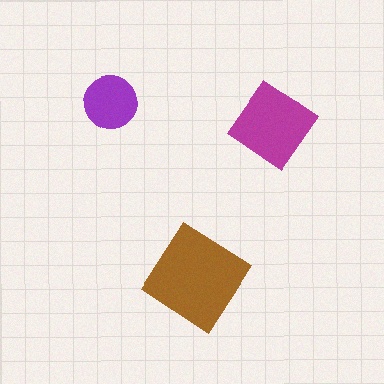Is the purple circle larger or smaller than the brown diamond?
Smaller.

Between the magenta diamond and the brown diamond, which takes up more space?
The brown diamond.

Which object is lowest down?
The brown diamond is bottommost.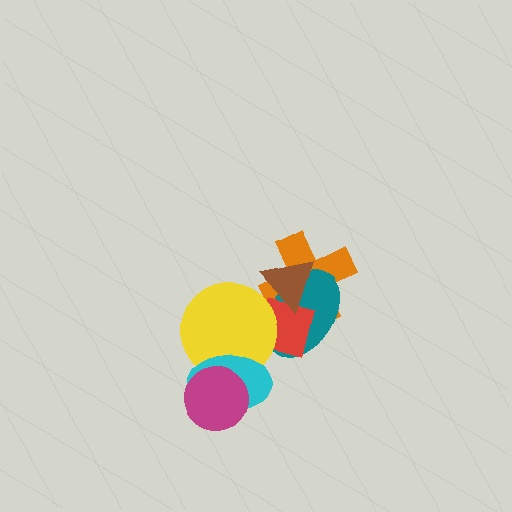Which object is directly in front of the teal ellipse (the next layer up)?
The red square is directly in front of the teal ellipse.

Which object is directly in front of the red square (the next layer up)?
The yellow circle is directly in front of the red square.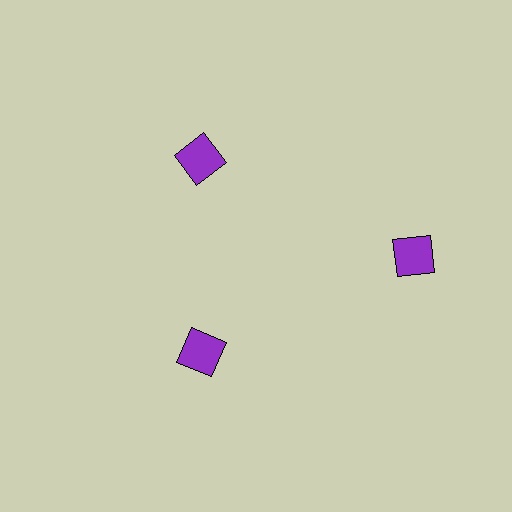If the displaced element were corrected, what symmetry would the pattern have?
It would have 3-fold rotational symmetry — the pattern would map onto itself every 120 degrees.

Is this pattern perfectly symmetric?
No. The 3 purple squares are arranged in a ring, but one element near the 3 o'clock position is pushed outward from the center, breaking the 3-fold rotational symmetry.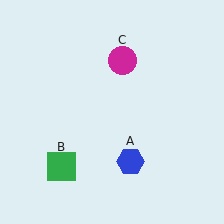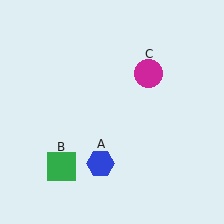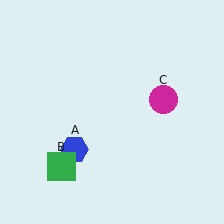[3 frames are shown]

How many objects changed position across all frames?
2 objects changed position: blue hexagon (object A), magenta circle (object C).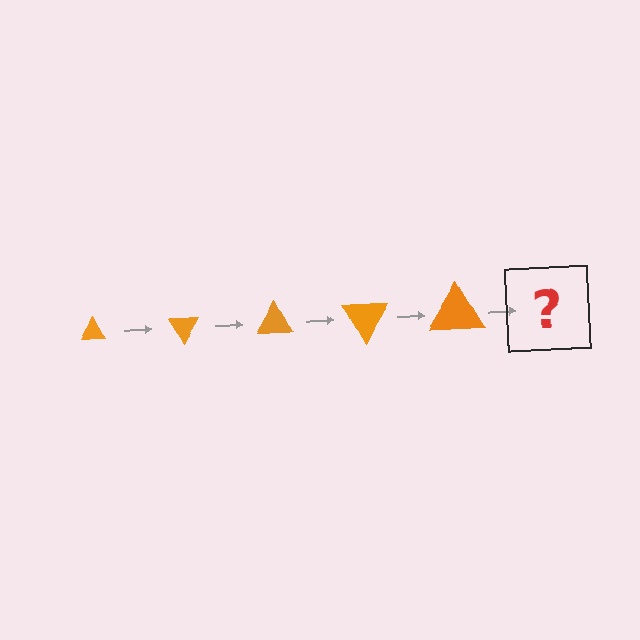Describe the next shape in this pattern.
It should be a triangle, larger than the previous one and rotated 300 degrees from the start.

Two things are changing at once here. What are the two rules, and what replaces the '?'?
The two rules are that the triangle grows larger each step and it rotates 60 degrees each step. The '?' should be a triangle, larger than the previous one and rotated 300 degrees from the start.